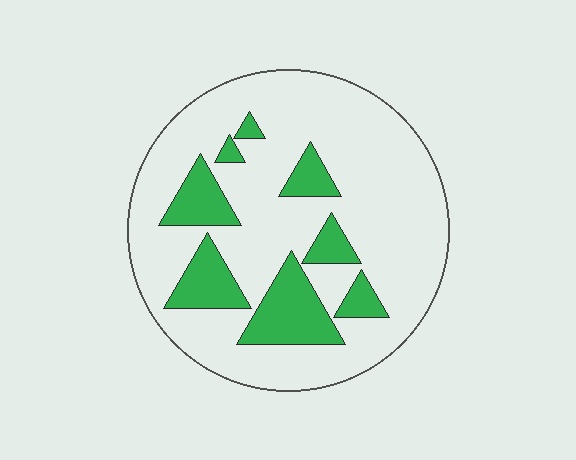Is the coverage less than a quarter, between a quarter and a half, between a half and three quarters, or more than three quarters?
Less than a quarter.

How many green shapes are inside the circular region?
8.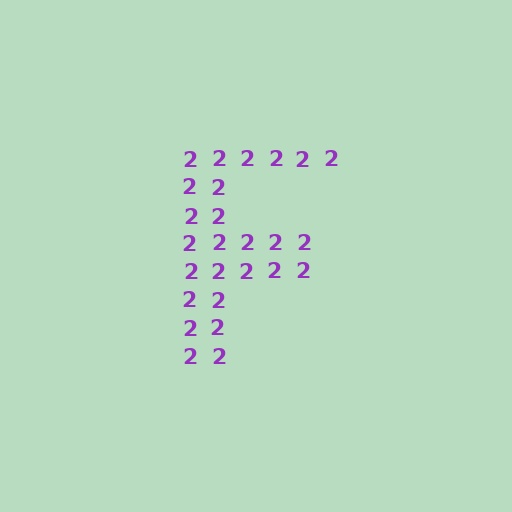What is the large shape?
The large shape is the letter F.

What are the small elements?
The small elements are digit 2's.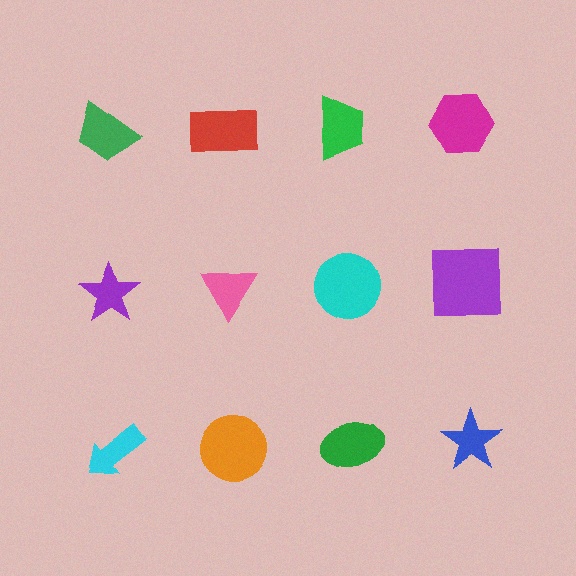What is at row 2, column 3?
A cyan circle.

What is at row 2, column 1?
A purple star.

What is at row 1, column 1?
A green trapezoid.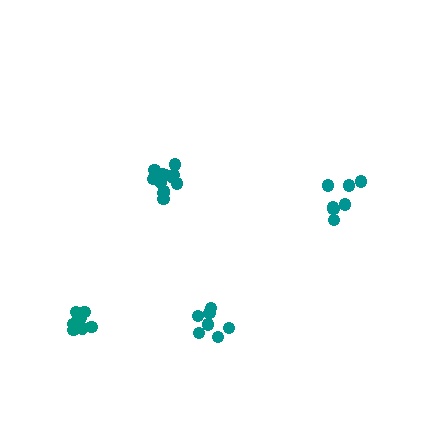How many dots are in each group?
Group 1: 12 dots, Group 2: 7 dots, Group 3: 8 dots, Group 4: 7 dots (34 total).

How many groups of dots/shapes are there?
There are 4 groups.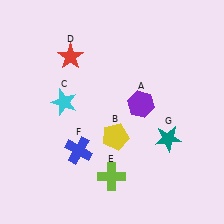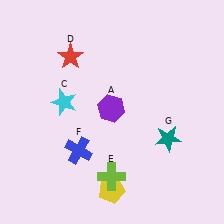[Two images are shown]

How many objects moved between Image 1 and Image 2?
2 objects moved between the two images.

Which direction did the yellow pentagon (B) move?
The yellow pentagon (B) moved down.